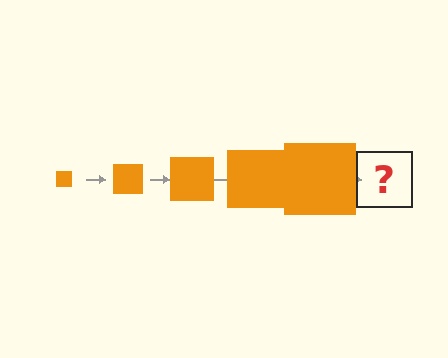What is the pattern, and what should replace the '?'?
The pattern is that the square gets progressively larger each step. The '?' should be an orange square, larger than the previous one.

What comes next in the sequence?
The next element should be an orange square, larger than the previous one.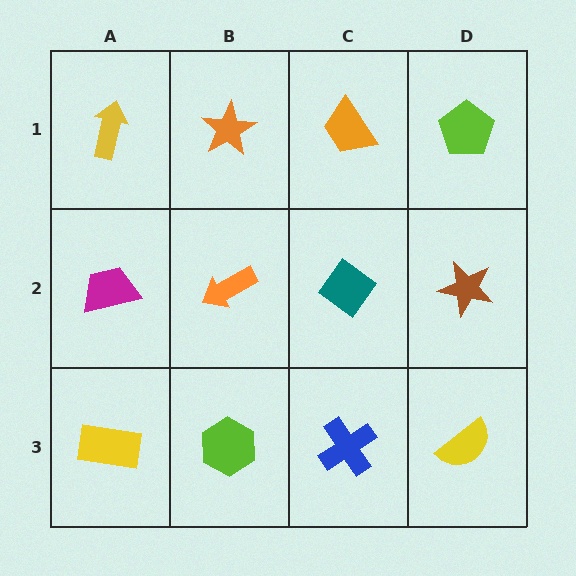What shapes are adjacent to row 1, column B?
An orange arrow (row 2, column B), a yellow arrow (row 1, column A), an orange trapezoid (row 1, column C).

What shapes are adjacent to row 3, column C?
A teal diamond (row 2, column C), a lime hexagon (row 3, column B), a yellow semicircle (row 3, column D).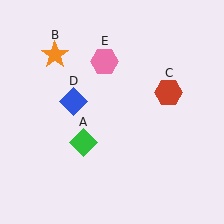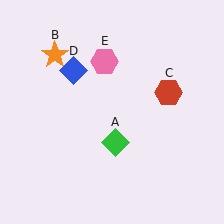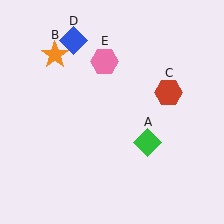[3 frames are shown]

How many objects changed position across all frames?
2 objects changed position: green diamond (object A), blue diamond (object D).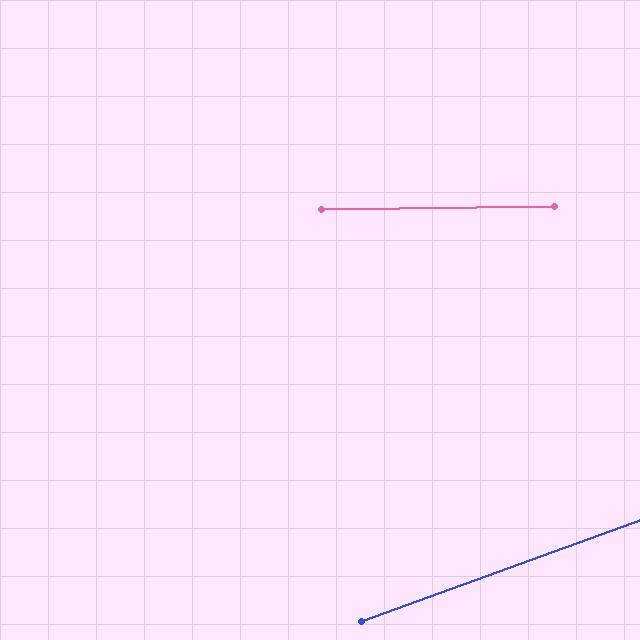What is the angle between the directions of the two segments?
Approximately 19 degrees.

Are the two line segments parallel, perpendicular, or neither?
Neither parallel nor perpendicular — they differ by about 19°.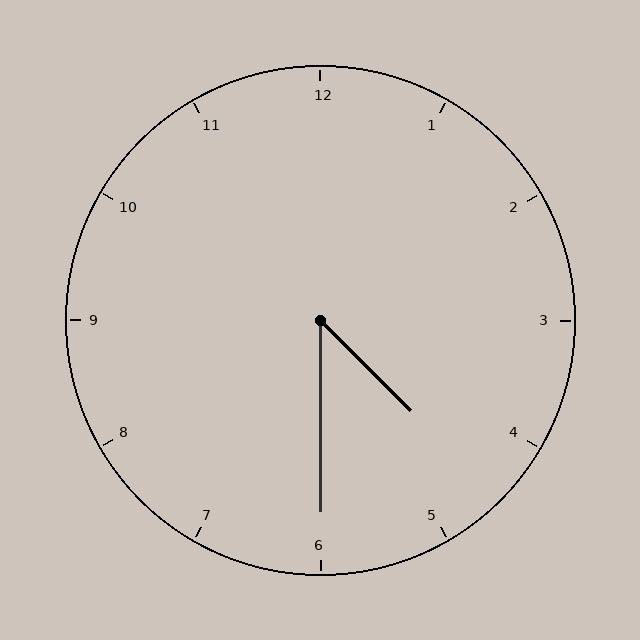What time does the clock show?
4:30.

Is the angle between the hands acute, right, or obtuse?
It is acute.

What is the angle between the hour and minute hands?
Approximately 45 degrees.